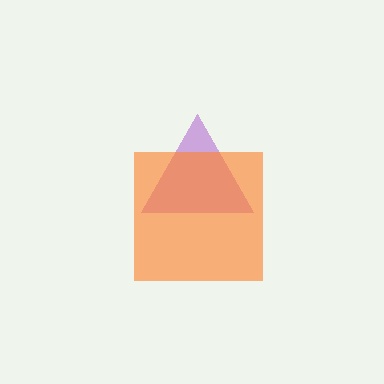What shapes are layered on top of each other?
The layered shapes are: a purple triangle, an orange square.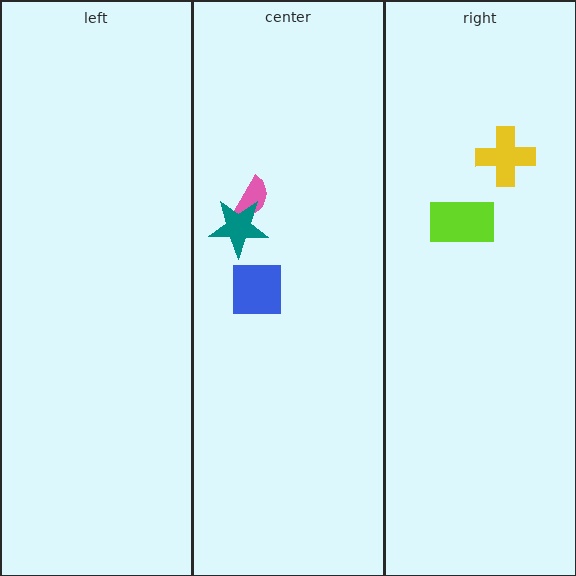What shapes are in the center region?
The pink semicircle, the teal star, the blue square.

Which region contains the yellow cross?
The right region.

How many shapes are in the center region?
3.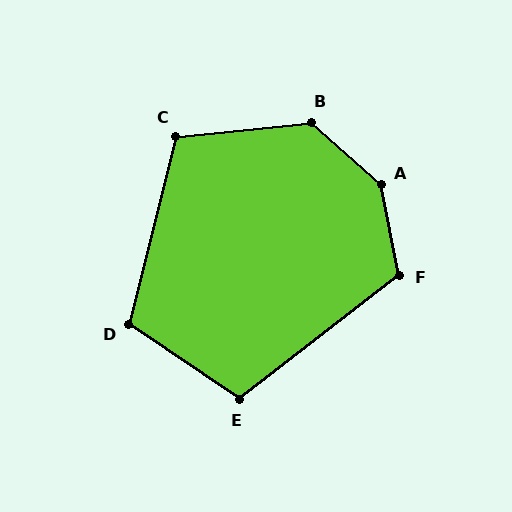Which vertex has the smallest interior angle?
E, at approximately 108 degrees.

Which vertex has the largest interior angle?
A, at approximately 143 degrees.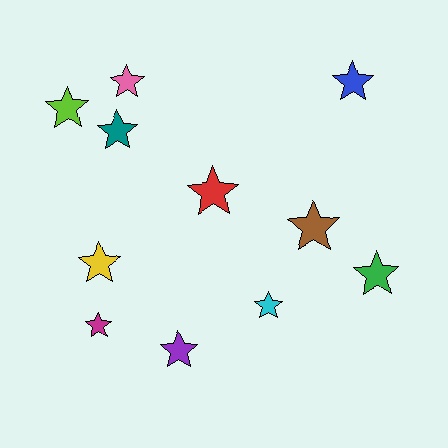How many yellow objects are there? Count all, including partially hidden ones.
There is 1 yellow object.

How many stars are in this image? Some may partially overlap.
There are 11 stars.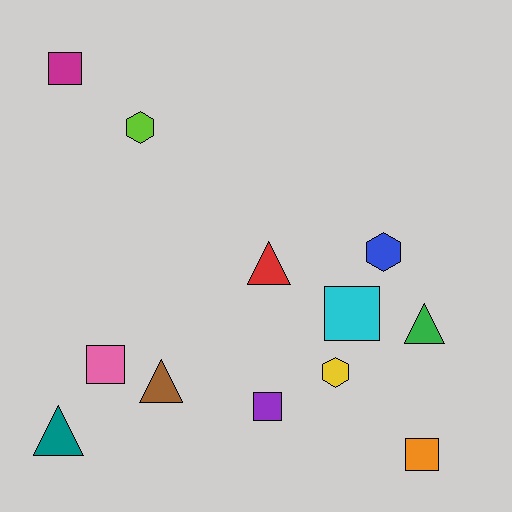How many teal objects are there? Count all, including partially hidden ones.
There is 1 teal object.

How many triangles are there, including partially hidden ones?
There are 4 triangles.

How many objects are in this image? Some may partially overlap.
There are 12 objects.